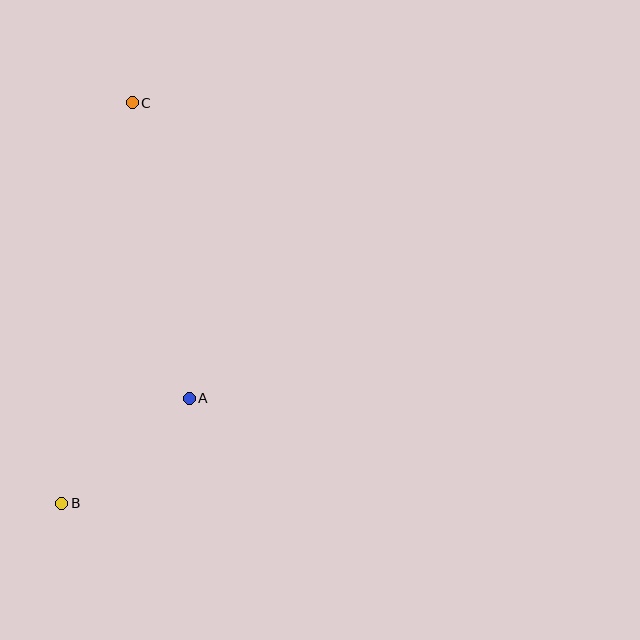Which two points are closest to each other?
Points A and B are closest to each other.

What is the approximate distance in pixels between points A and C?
The distance between A and C is approximately 301 pixels.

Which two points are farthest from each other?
Points B and C are farthest from each other.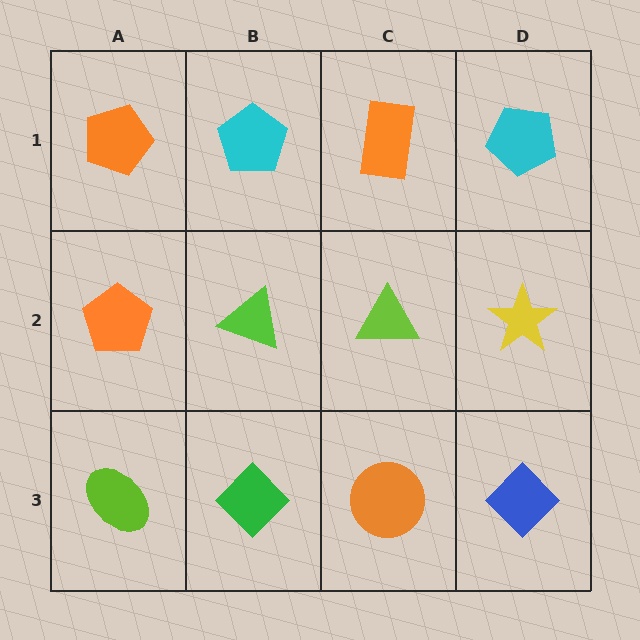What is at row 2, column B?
A lime triangle.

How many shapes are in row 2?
4 shapes.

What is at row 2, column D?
A yellow star.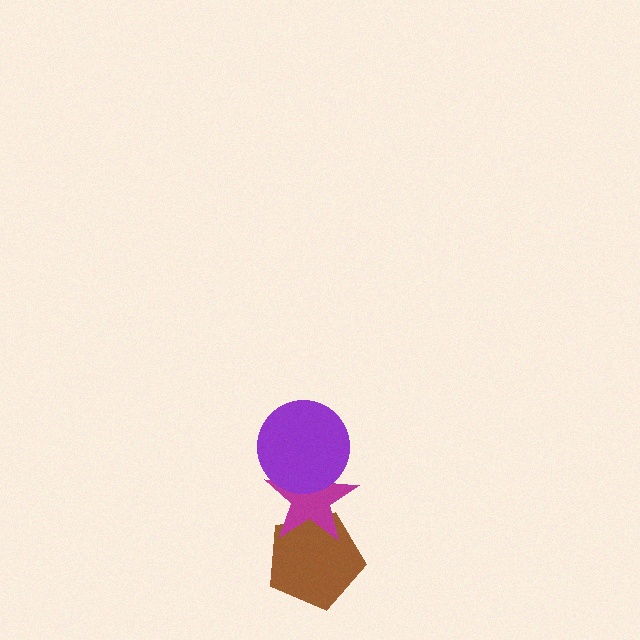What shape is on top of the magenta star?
The purple circle is on top of the magenta star.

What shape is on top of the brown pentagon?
The magenta star is on top of the brown pentagon.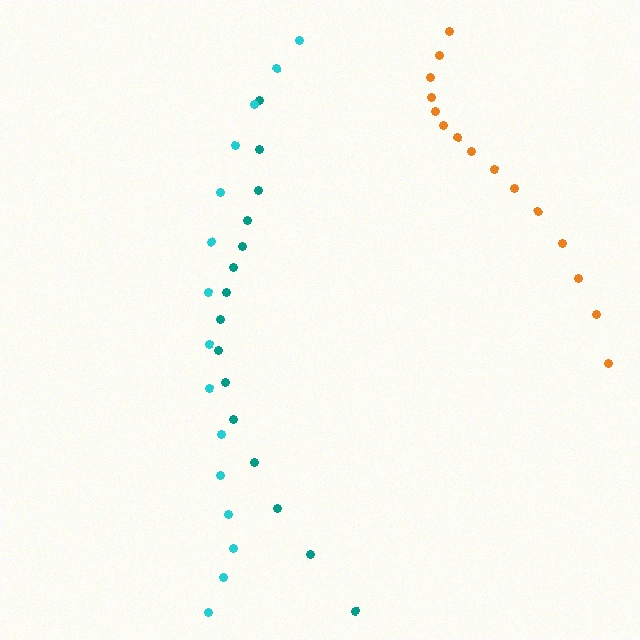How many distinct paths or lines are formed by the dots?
There are 3 distinct paths.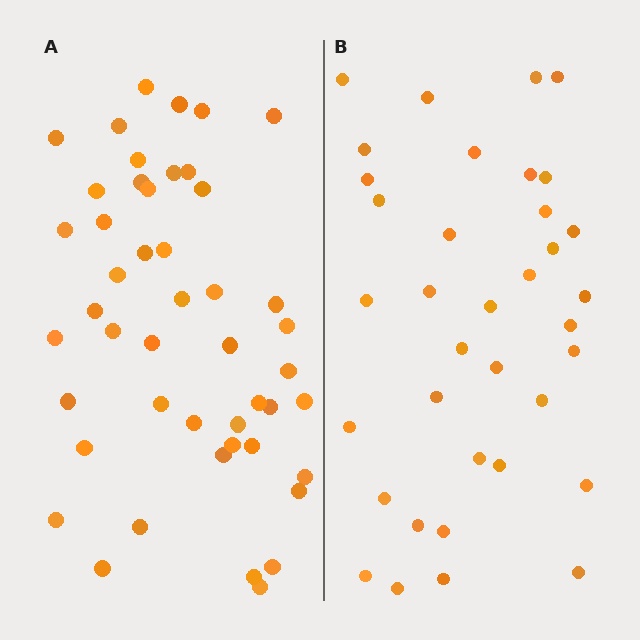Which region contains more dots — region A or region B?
Region A (the left region) has more dots.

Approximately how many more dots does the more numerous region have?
Region A has roughly 12 or so more dots than region B.